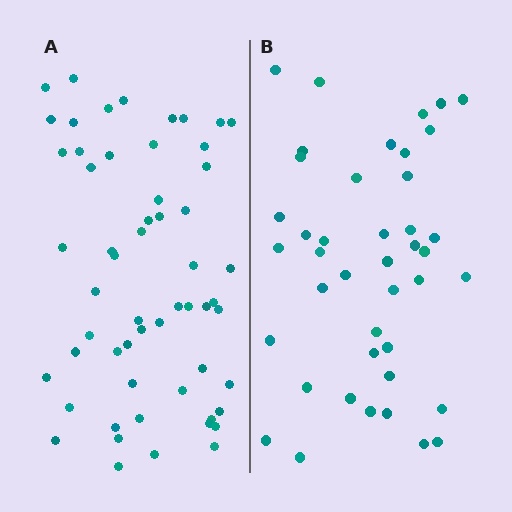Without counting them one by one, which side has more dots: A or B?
Region A (the left region) has more dots.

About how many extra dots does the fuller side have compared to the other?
Region A has approximately 15 more dots than region B.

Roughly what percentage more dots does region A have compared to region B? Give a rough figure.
About 35% more.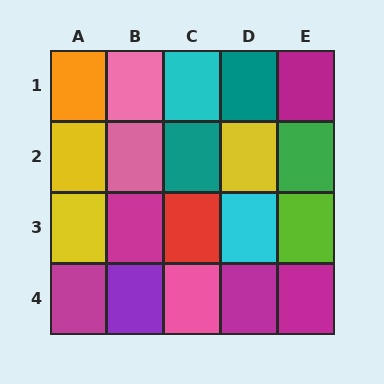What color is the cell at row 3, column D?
Cyan.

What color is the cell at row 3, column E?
Lime.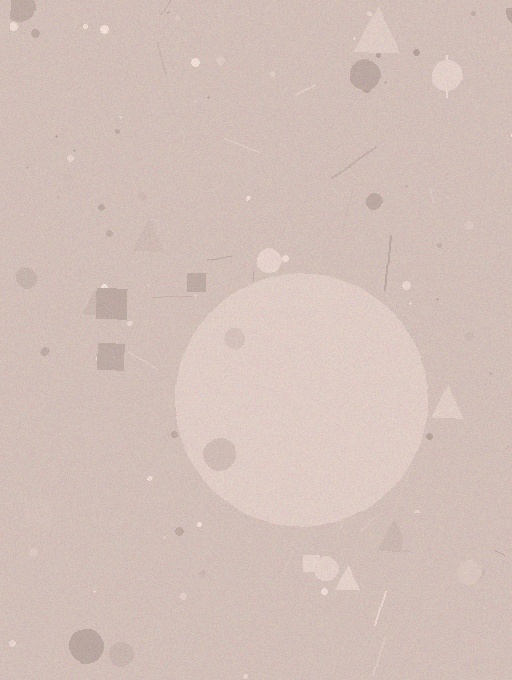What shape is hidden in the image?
A circle is hidden in the image.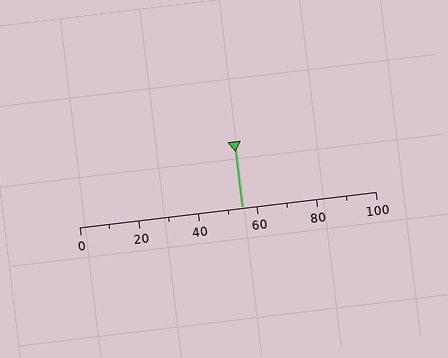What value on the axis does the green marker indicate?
The marker indicates approximately 55.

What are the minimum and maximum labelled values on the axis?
The axis runs from 0 to 100.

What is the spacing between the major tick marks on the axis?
The major ticks are spaced 20 apart.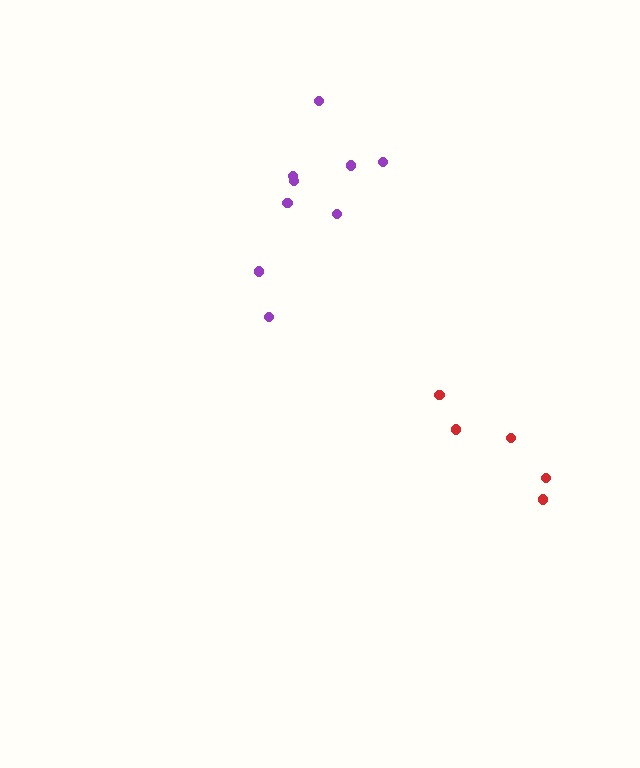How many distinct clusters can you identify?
There are 2 distinct clusters.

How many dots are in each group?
Group 1: 5 dots, Group 2: 9 dots (14 total).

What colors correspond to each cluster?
The clusters are colored: red, purple.